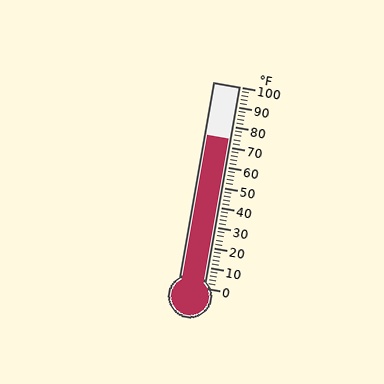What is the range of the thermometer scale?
The thermometer scale ranges from 0°F to 100°F.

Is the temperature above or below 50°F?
The temperature is above 50°F.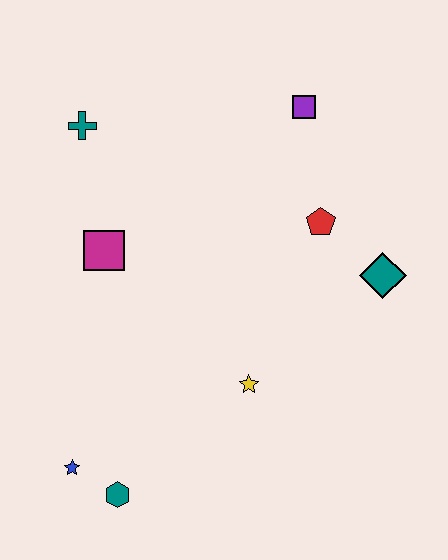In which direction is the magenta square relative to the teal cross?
The magenta square is below the teal cross.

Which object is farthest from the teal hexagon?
The purple square is farthest from the teal hexagon.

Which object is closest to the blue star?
The teal hexagon is closest to the blue star.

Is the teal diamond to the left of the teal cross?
No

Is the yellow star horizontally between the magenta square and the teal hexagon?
No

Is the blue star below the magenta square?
Yes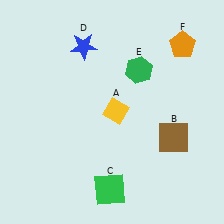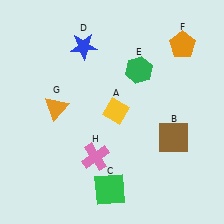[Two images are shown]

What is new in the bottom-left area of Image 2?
A pink cross (H) was added in the bottom-left area of Image 2.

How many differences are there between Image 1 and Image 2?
There are 2 differences between the two images.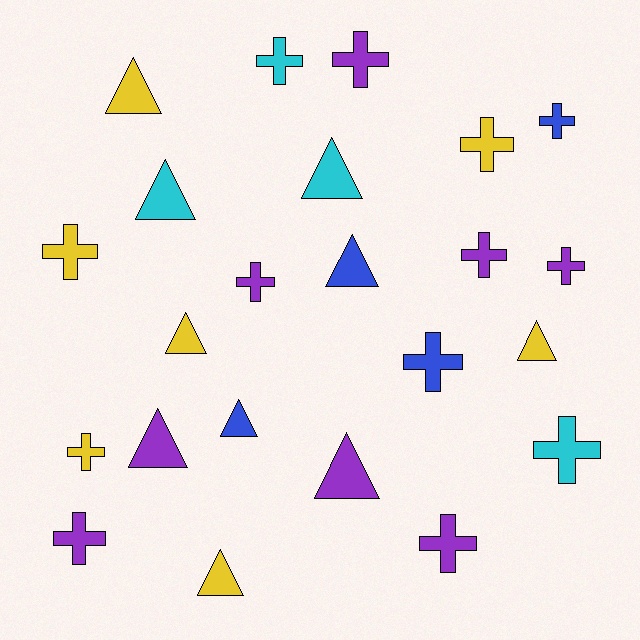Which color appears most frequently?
Purple, with 8 objects.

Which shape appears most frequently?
Cross, with 13 objects.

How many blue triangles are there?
There are 2 blue triangles.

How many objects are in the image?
There are 23 objects.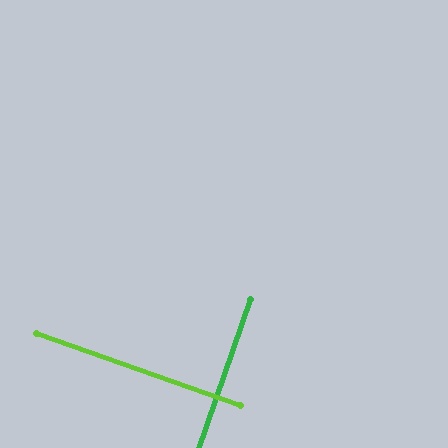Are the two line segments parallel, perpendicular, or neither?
Perpendicular — they meet at approximately 90°.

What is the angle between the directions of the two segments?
Approximately 90 degrees.